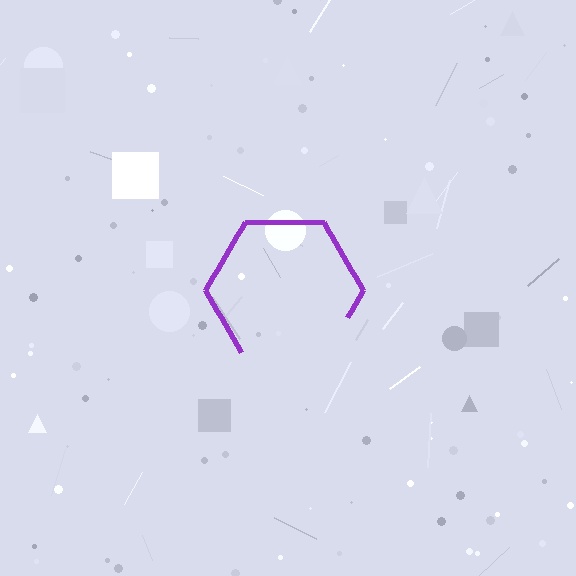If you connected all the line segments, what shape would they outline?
They would outline a hexagon.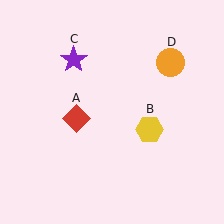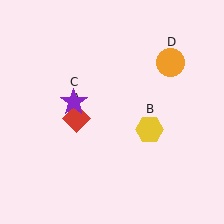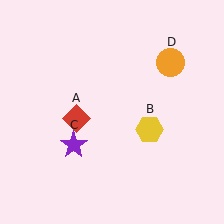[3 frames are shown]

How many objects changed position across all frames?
1 object changed position: purple star (object C).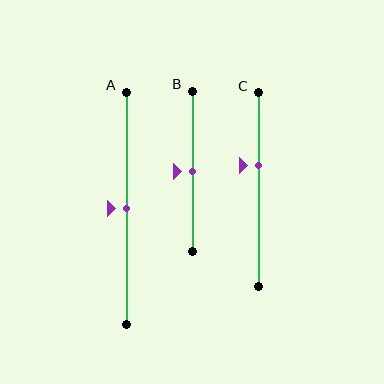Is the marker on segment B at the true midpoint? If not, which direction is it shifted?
Yes, the marker on segment B is at the true midpoint.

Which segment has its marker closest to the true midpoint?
Segment A has its marker closest to the true midpoint.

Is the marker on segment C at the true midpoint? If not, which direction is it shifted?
No, the marker on segment C is shifted upward by about 12% of the segment length.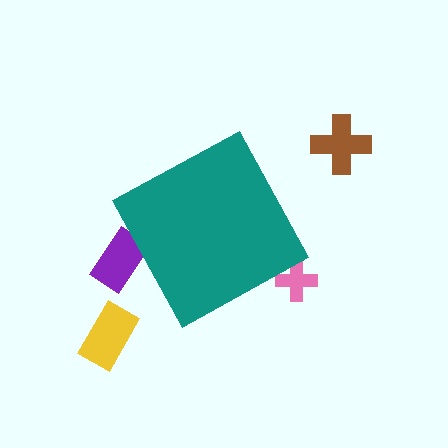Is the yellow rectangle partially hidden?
No, the yellow rectangle is fully visible.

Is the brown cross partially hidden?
No, the brown cross is fully visible.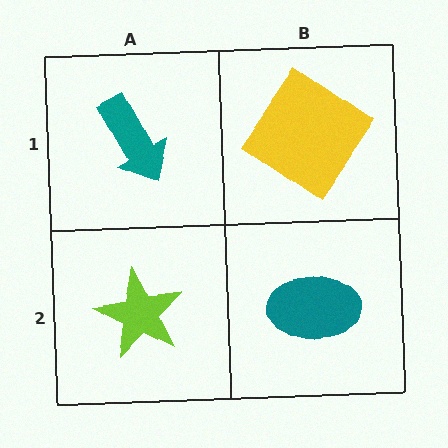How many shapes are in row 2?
2 shapes.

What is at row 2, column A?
A lime star.